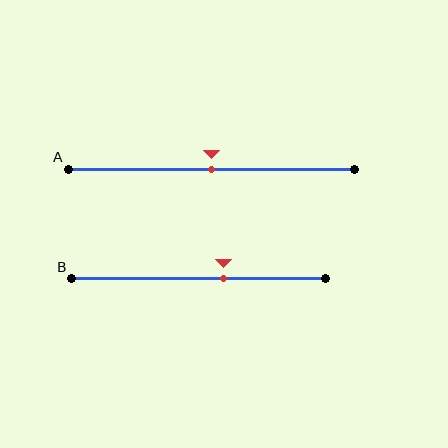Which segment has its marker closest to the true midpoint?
Segment A has its marker closest to the true midpoint.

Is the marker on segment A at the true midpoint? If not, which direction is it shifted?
Yes, the marker on segment A is at the true midpoint.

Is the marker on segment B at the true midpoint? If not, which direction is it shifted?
No, the marker on segment B is shifted to the right by about 10% of the segment length.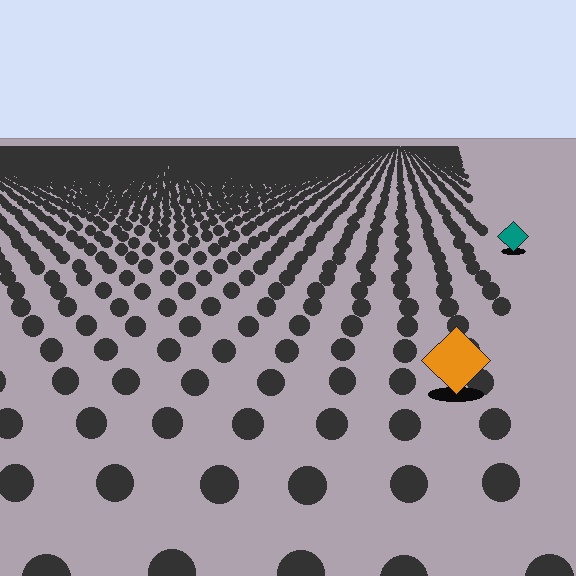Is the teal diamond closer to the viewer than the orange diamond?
No. The orange diamond is closer — you can tell from the texture gradient: the ground texture is coarser near it.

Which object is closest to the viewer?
The orange diamond is closest. The texture marks near it are larger and more spread out.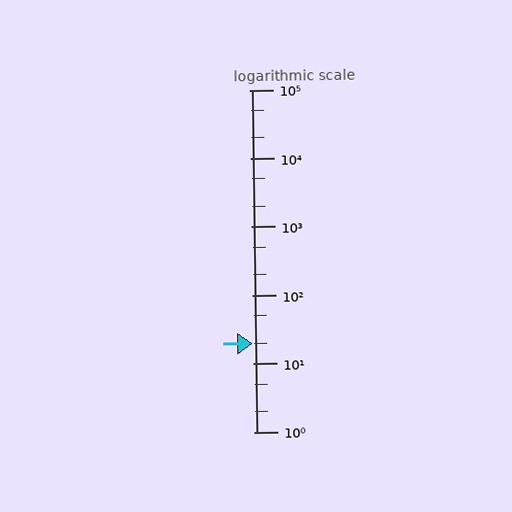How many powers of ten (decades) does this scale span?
The scale spans 5 decades, from 1 to 100000.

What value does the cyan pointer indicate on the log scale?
The pointer indicates approximately 20.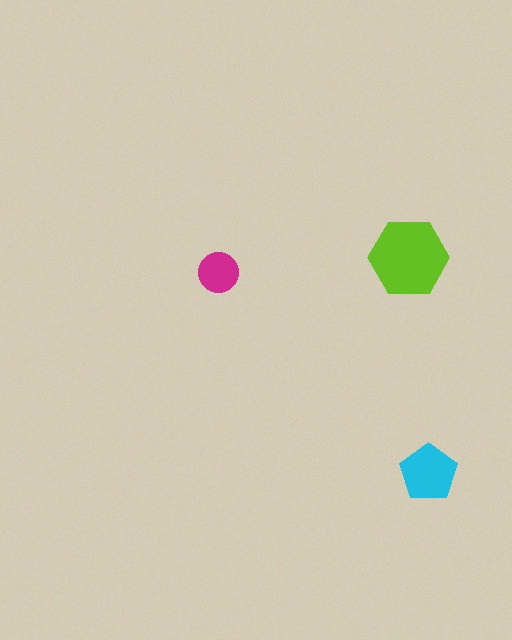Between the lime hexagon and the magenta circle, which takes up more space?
The lime hexagon.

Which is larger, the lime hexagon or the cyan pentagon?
The lime hexagon.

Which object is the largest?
The lime hexagon.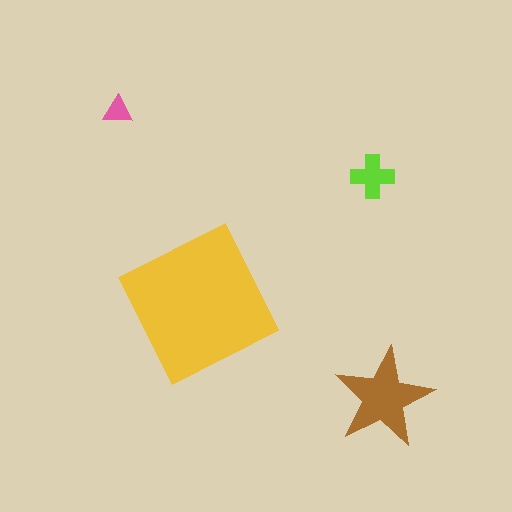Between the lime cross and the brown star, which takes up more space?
The brown star.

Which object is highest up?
The pink triangle is topmost.